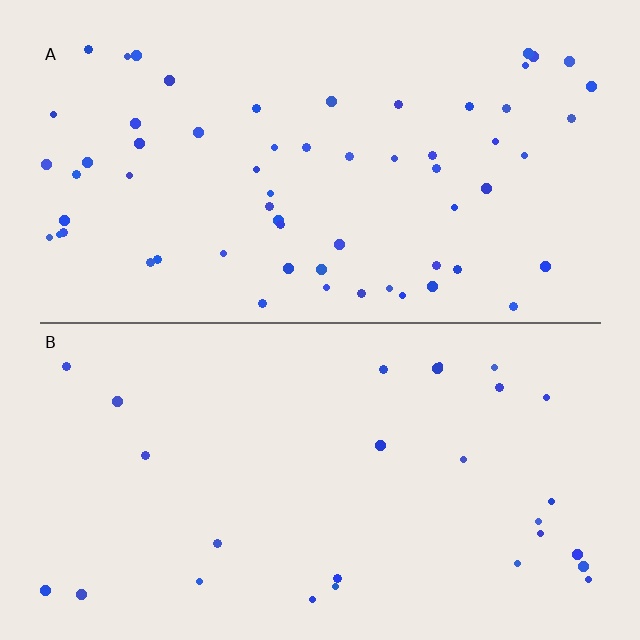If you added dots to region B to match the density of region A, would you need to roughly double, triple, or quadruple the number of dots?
Approximately double.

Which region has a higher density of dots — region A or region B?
A (the top).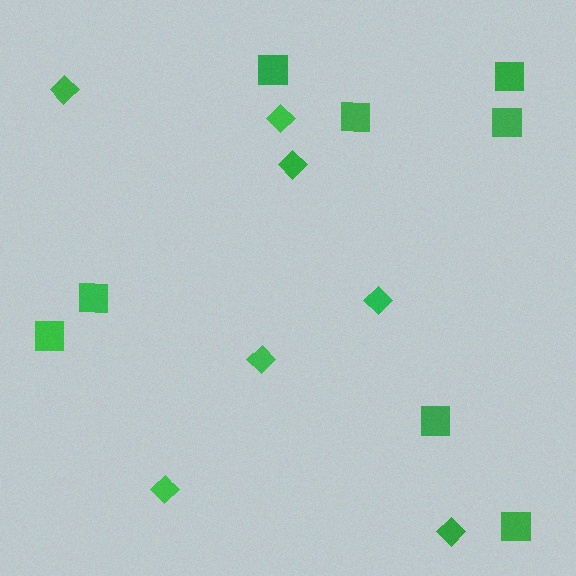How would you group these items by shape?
There are 2 groups: one group of diamonds (7) and one group of squares (8).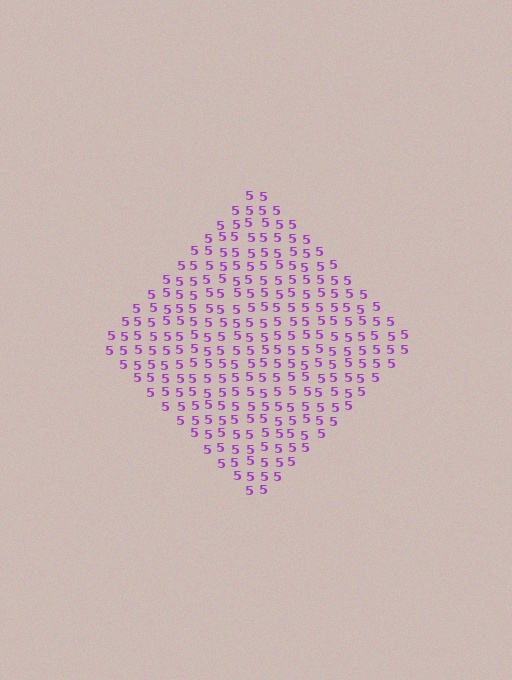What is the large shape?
The large shape is a diamond.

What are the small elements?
The small elements are digit 5's.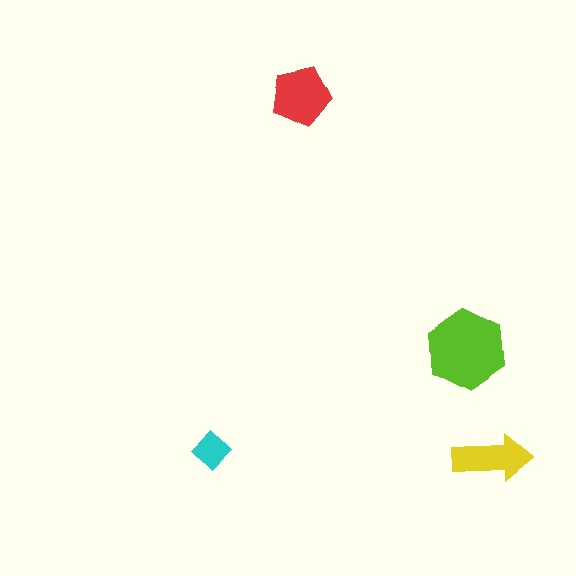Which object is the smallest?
The cyan diamond.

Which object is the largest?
The lime hexagon.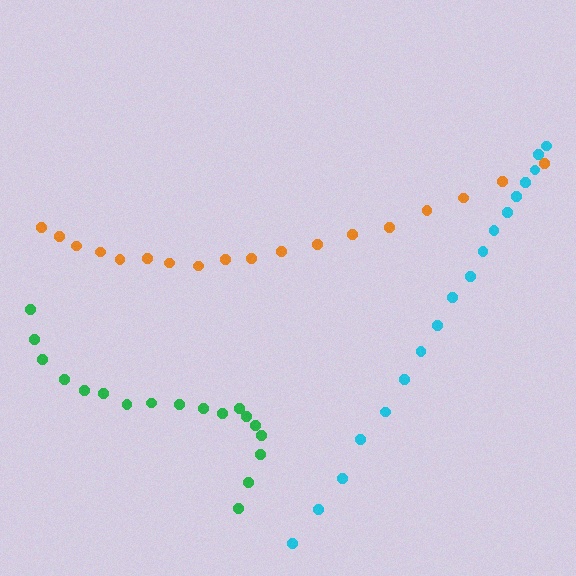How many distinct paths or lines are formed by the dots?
There are 3 distinct paths.